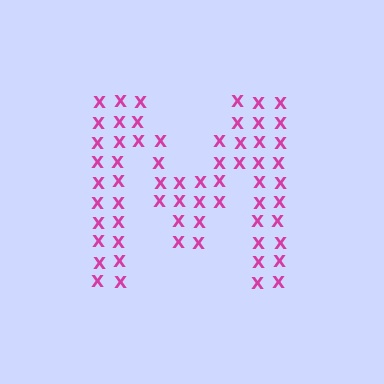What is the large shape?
The large shape is the letter M.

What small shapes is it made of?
It is made of small letter X's.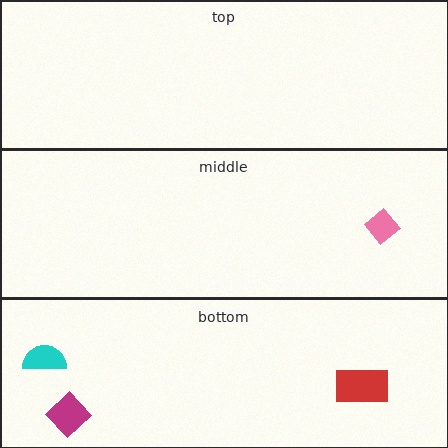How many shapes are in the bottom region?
3.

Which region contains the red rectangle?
The bottom region.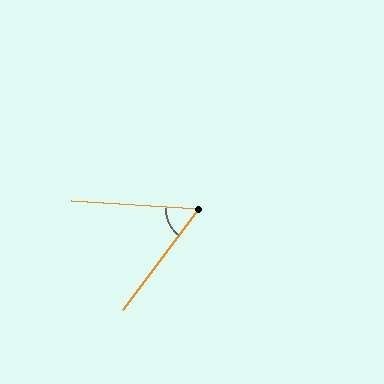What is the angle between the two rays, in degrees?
Approximately 56 degrees.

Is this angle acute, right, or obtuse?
It is acute.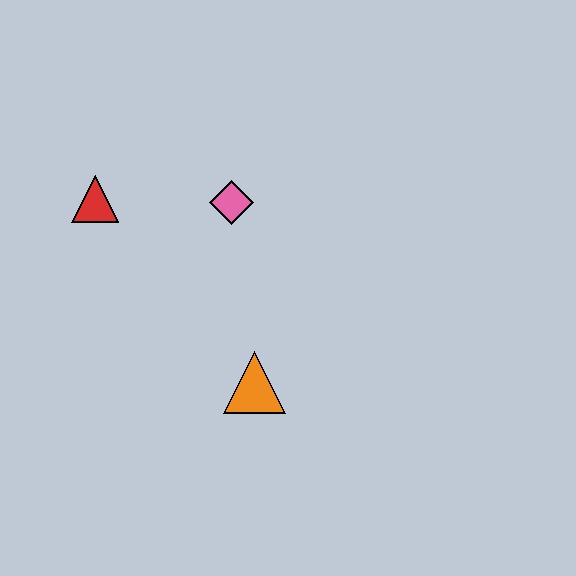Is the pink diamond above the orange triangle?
Yes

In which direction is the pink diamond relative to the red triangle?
The pink diamond is to the right of the red triangle.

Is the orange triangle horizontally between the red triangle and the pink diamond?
No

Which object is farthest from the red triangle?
The orange triangle is farthest from the red triangle.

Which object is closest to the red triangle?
The pink diamond is closest to the red triangle.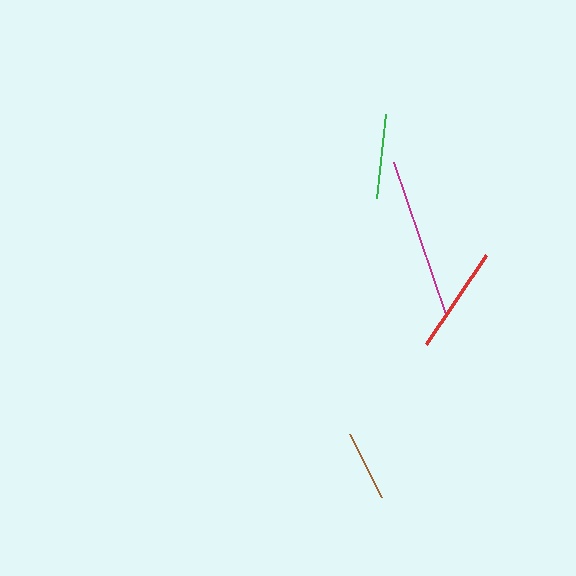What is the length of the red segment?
The red segment is approximately 107 pixels long.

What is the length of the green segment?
The green segment is approximately 84 pixels long.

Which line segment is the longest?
The magenta line is the longest at approximately 161 pixels.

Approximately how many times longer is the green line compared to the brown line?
The green line is approximately 1.2 times the length of the brown line.